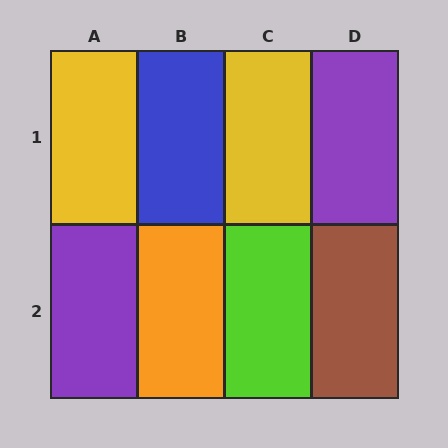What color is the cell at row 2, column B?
Orange.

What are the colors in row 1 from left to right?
Yellow, blue, yellow, purple.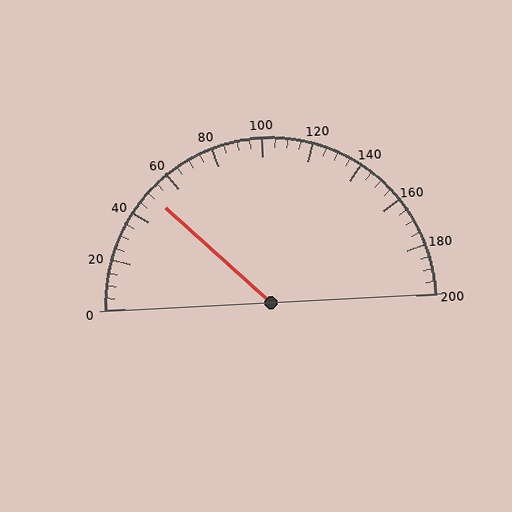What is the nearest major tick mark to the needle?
The nearest major tick mark is 40.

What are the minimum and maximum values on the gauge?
The gauge ranges from 0 to 200.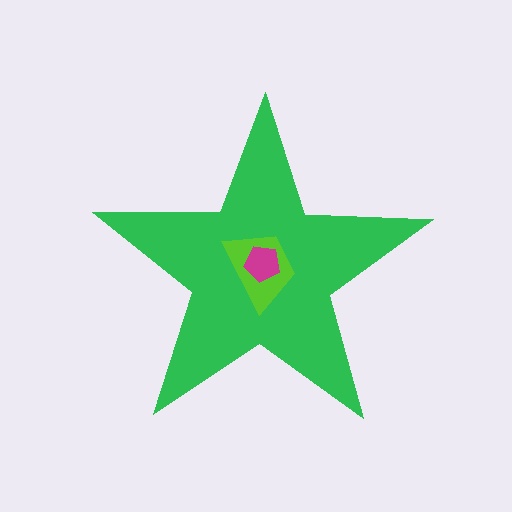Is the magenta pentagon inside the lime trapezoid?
Yes.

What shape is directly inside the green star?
The lime trapezoid.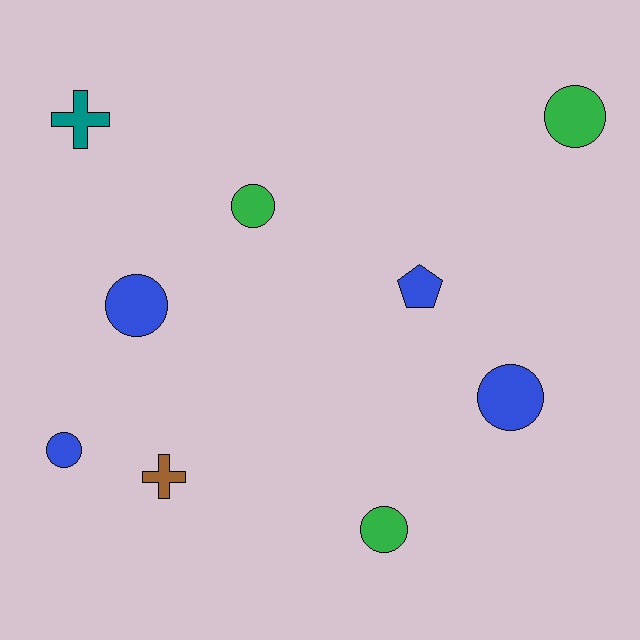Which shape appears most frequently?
Circle, with 6 objects.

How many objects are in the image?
There are 9 objects.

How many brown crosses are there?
There is 1 brown cross.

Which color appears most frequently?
Blue, with 4 objects.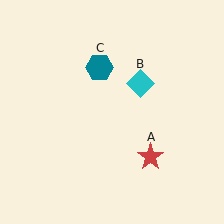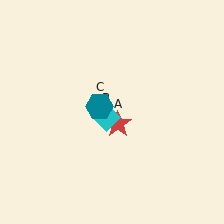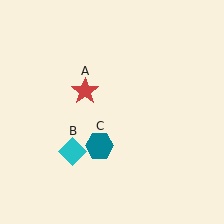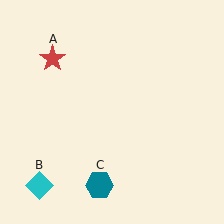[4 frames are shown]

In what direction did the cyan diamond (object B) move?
The cyan diamond (object B) moved down and to the left.